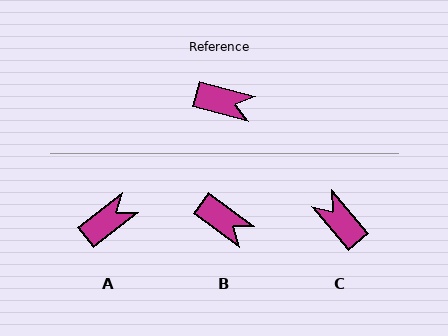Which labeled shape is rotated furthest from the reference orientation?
C, about 145 degrees away.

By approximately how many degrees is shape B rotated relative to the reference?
Approximately 21 degrees clockwise.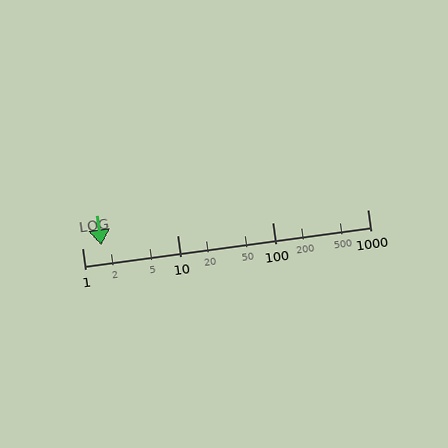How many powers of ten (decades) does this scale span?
The scale spans 3 decades, from 1 to 1000.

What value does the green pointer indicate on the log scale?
The pointer indicates approximately 1.6.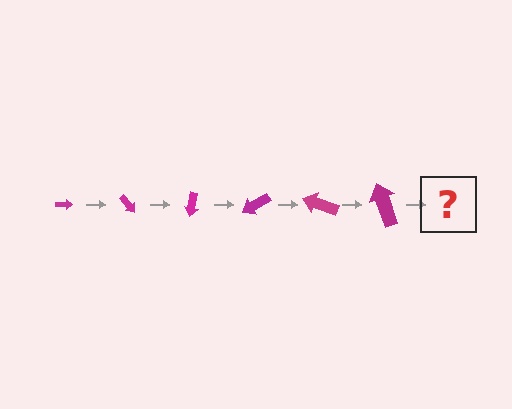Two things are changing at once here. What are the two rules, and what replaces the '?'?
The two rules are that the arrow grows larger each step and it rotates 50 degrees each step. The '?' should be an arrow, larger than the previous one and rotated 300 degrees from the start.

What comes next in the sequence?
The next element should be an arrow, larger than the previous one and rotated 300 degrees from the start.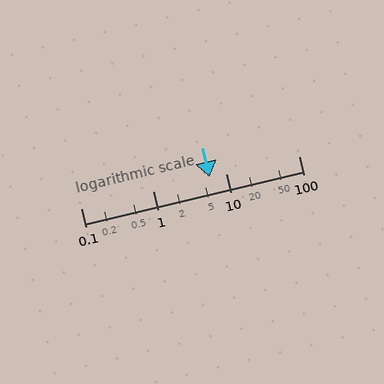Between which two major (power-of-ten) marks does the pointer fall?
The pointer is between 1 and 10.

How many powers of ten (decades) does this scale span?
The scale spans 3 decades, from 0.1 to 100.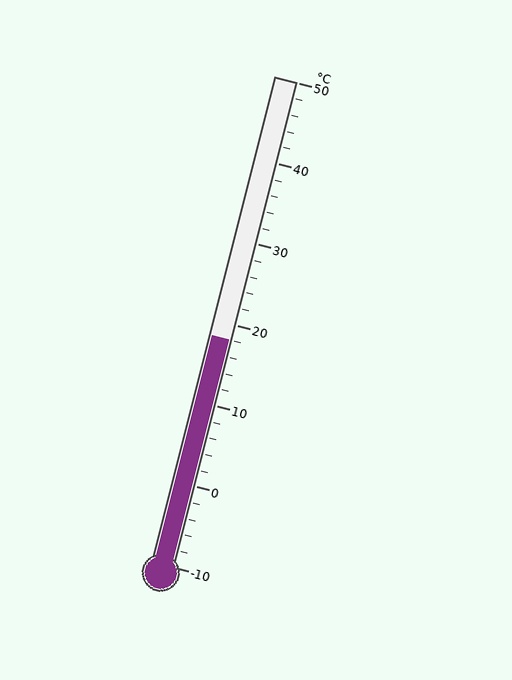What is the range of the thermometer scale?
The thermometer scale ranges from -10°C to 50°C.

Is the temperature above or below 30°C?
The temperature is below 30°C.